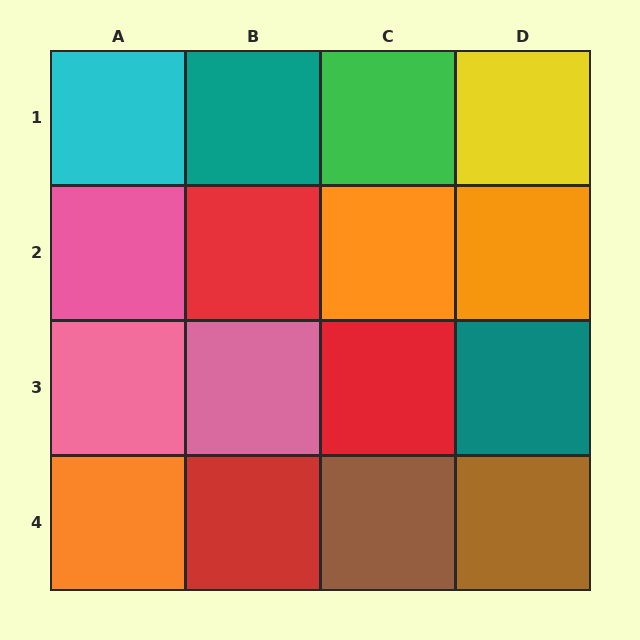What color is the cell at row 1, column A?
Cyan.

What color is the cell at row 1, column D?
Yellow.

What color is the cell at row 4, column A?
Orange.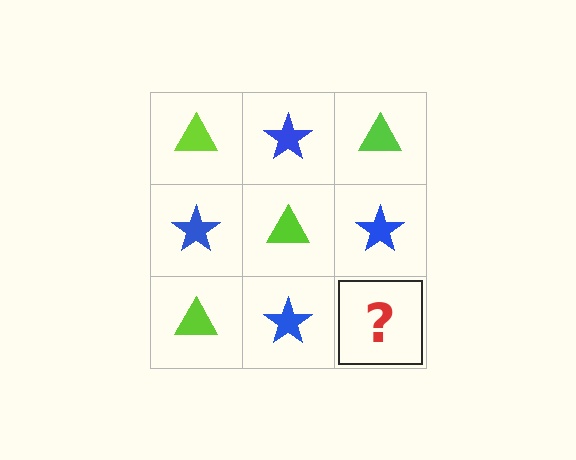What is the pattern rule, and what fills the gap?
The rule is that it alternates lime triangle and blue star in a checkerboard pattern. The gap should be filled with a lime triangle.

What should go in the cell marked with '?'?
The missing cell should contain a lime triangle.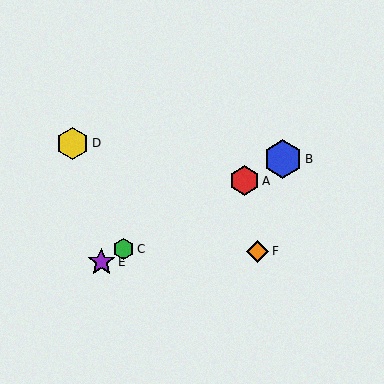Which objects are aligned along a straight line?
Objects A, B, C, E are aligned along a straight line.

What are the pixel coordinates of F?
Object F is at (258, 251).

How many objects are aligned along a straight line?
4 objects (A, B, C, E) are aligned along a straight line.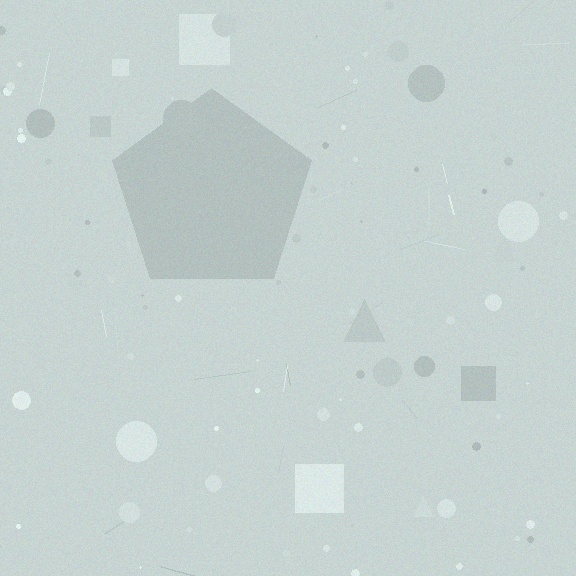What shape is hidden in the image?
A pentagon is hidden in the image.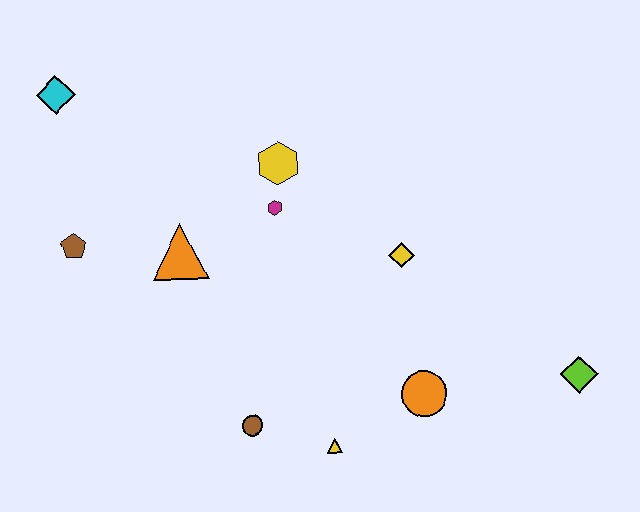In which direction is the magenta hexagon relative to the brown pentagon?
The magenta hexagon is to the right of the brown pentagon.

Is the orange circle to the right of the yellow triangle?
Yes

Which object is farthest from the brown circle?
The cyan diamond is farthest from the brown circle.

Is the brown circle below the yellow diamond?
Yes